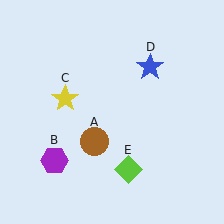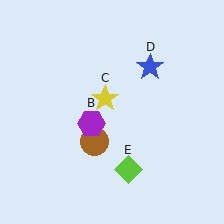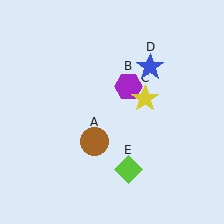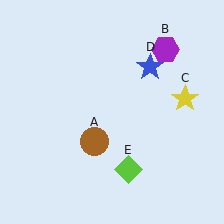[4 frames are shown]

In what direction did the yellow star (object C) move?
The yellow star (object C) moved right.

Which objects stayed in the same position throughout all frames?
Brown circle (object A) and blue star (object D) and lime diamond (object E) remained stationary.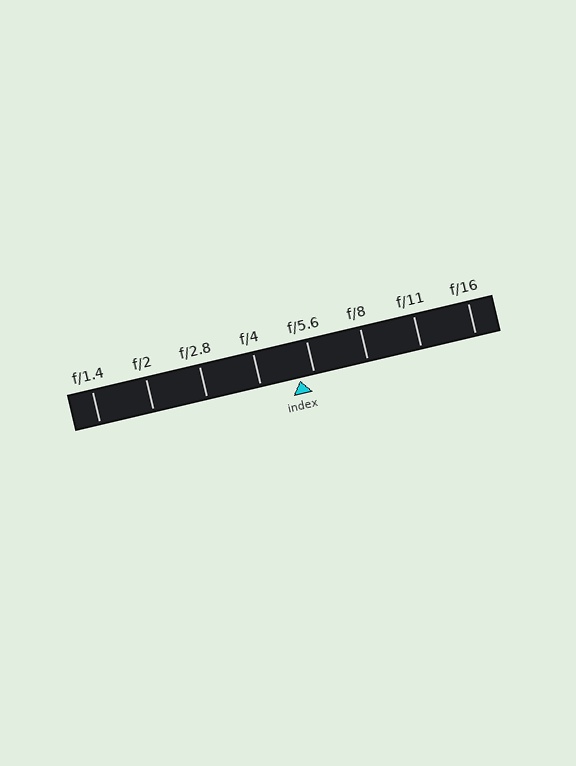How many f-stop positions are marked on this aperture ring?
There are 8 f-stop positions marked.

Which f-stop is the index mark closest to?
The index mark is closest to f/5.6.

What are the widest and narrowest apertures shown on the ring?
The widest aperture shown is f/1.4 and the narrowest is f/16.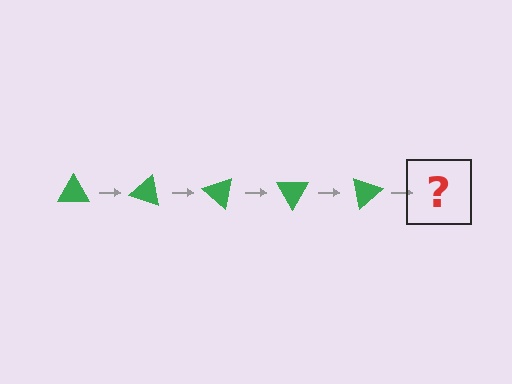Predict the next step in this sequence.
The next step is a green triangle rotated 100 degrees.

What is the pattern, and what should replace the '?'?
The pattern is that the triangle rotates 20 degrees each step. The '?' should be a green triangle rotated 100 degrees.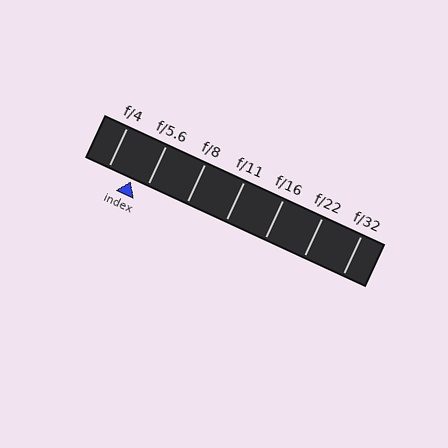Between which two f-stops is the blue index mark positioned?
The index mark is between f/4 and f/5.6.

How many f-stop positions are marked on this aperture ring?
There are 7 f-stop positions marked.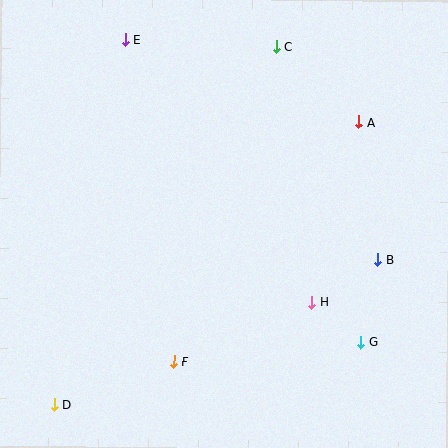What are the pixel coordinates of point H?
Point H is at (312, 302).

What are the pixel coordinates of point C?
Point C is at (276, 47).